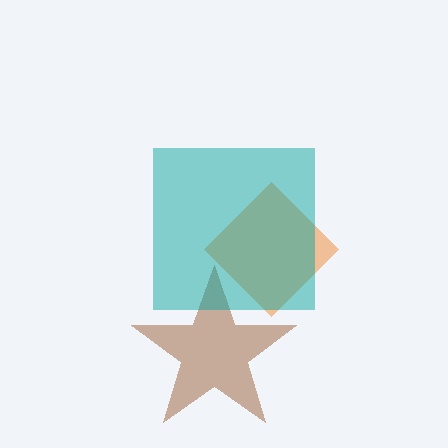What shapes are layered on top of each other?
The layered shapes are: a brown star, an orange diamond, a teal square.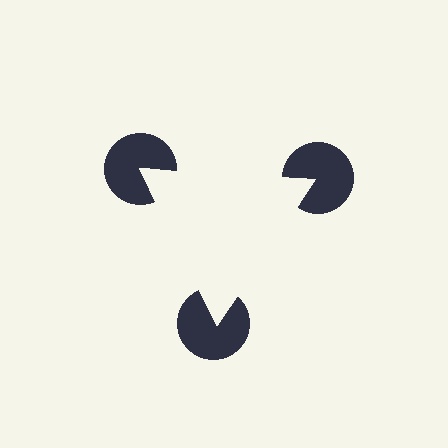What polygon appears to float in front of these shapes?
An illusory triangle — its edges are inferred from the aligned wedge cuts in the pac-man discs, not physically drawn.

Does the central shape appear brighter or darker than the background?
It typically appears slightly brighter than the background, even though no actual brightness change is drawn.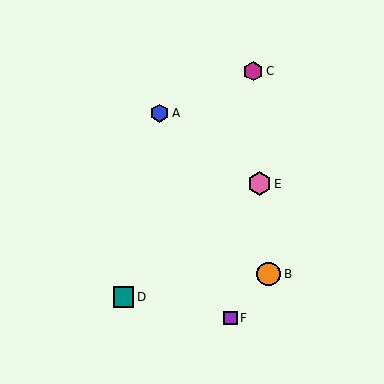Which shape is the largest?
The orange circle (labeled B) is the largest.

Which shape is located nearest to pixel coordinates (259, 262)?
The orange circle (labeled B) at (269, 274) is nearest to that location.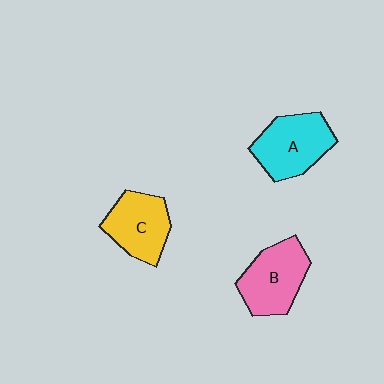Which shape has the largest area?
Shape A (cyan).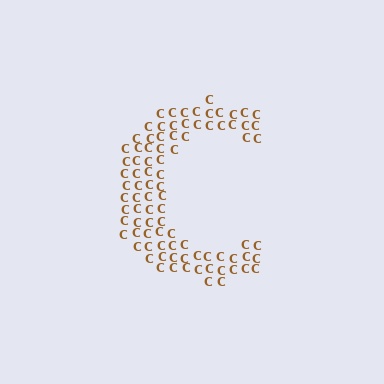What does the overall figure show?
The overall figure shows the letter C.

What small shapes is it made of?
It is made of small letter C's.